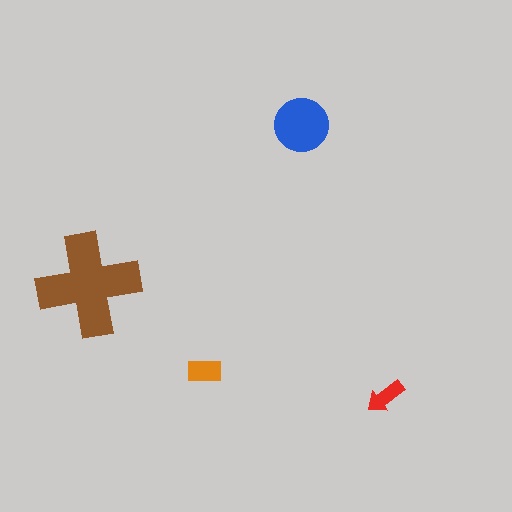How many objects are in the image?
There are 4 objects in the image.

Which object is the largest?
The brown cross.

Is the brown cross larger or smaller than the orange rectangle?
Larger.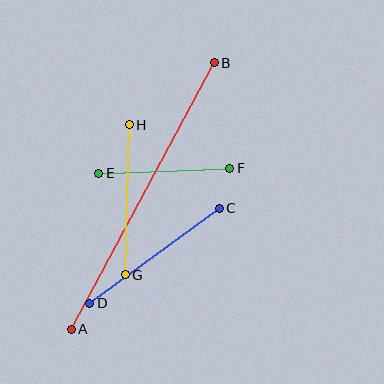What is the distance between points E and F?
The distance is approximately 131 pixels.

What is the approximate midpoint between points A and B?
The midpoint is at approximately (143, 196) pixels.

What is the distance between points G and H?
The distance is approximately 150 pixels.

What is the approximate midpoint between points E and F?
The midpoint is at approximately (164, 171) pixels.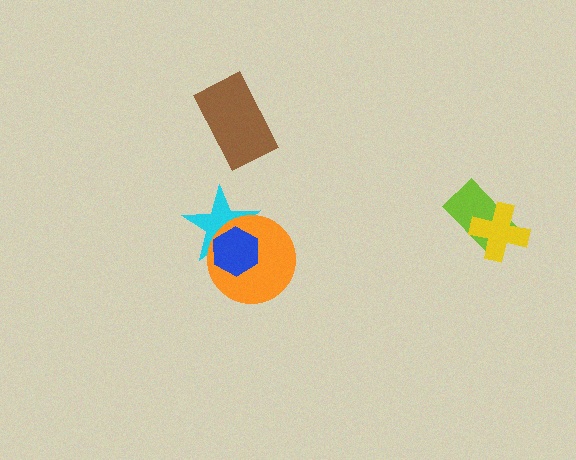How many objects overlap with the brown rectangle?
0 objects overlap with the brown rectangle.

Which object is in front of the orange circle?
The blue hexagon is in front of the orange circle.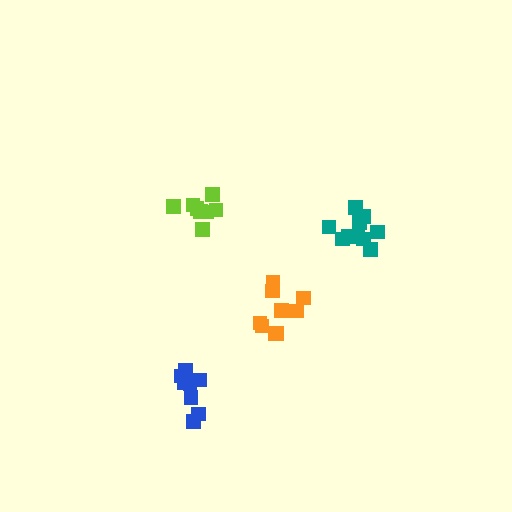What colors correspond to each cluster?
The clusters are colored: blue, orange, lime, teal.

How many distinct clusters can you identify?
There are 4 distinct clusters.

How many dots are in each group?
Group 1: 8 dots, Group 2: 9 dots, Group 3: 8 dots, Group 4: 10 dots (35 total).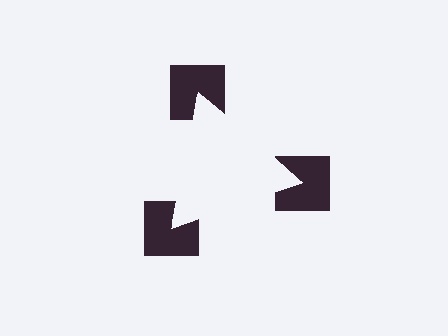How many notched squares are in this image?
There are 3 — one at each vertex of the illusory triangle.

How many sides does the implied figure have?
3 sides.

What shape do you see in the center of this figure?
An illusory triangle — its edges are inferred from the aligned wedge cuts in the notched squares, not physically drawn.